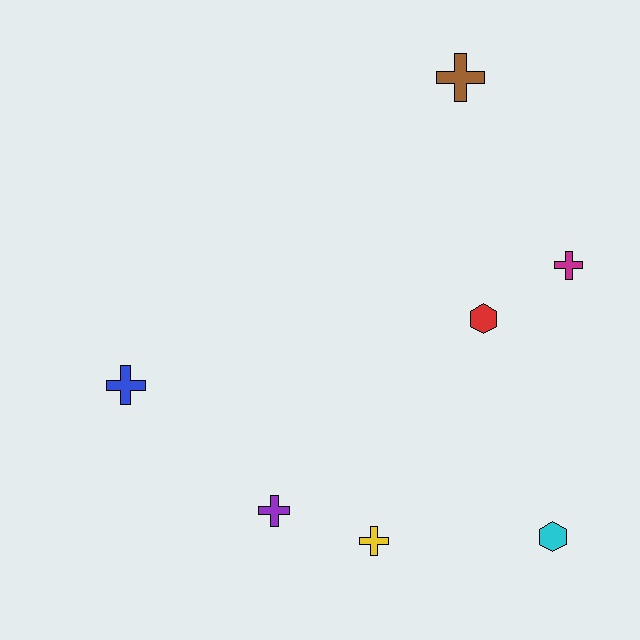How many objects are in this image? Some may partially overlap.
There are 7 objects.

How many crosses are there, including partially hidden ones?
There are 5 crosses.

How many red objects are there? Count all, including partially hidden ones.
There is 1 red object.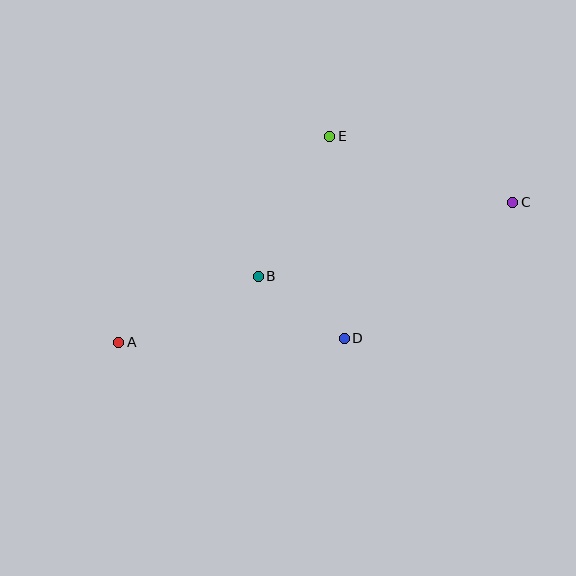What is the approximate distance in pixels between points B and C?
The distance between B and C is approximately 265 pixels.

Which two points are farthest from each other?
Points A and C are farthest from each other.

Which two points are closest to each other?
Points B and D are closest to each other.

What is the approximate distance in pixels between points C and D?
The distance between C and D is approximately 217 pixels.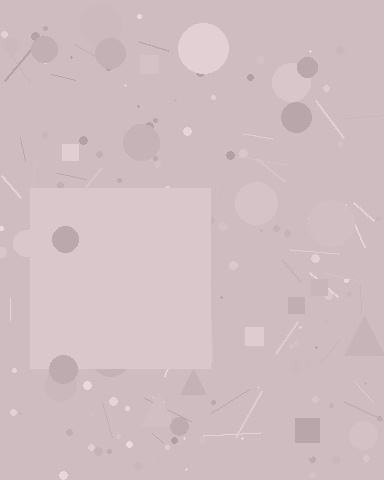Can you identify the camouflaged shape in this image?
The camouflaged shape is a square.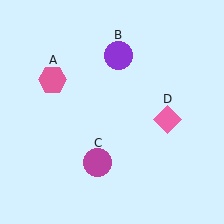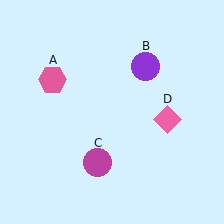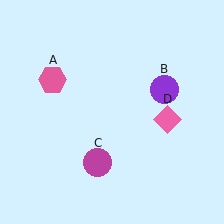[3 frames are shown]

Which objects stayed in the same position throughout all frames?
Pink hexagon (object A) and magenta circle (object C) and pink diamond (object D) remained stationary.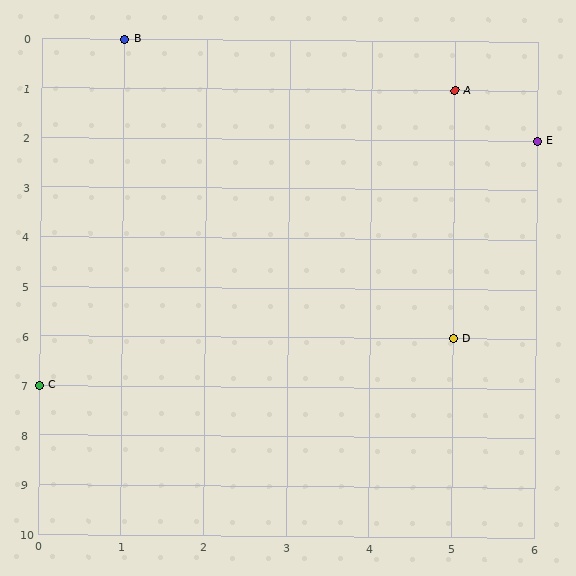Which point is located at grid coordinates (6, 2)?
Point E is at (6, 2).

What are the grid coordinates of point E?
Point E is at grid coordinates (6, 2).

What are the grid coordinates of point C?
Point C is at grid coordinates (0, 7).